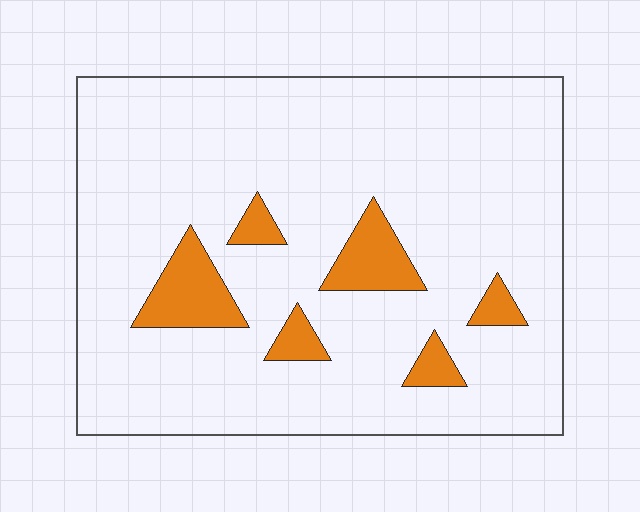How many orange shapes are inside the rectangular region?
6.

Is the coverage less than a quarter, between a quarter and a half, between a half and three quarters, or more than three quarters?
Less than a quarter.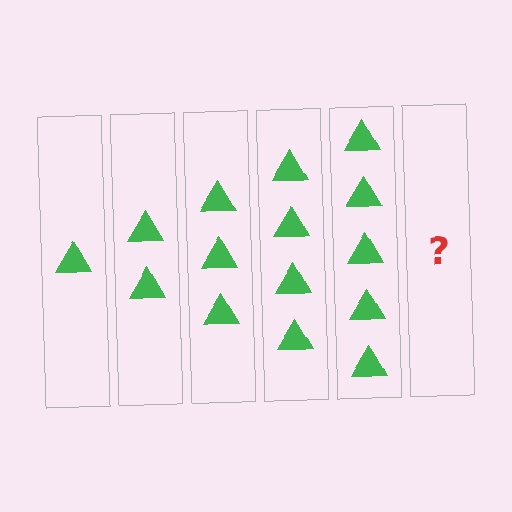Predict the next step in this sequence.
The next step is 6 triangles.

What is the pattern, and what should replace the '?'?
The pattern is that each step adds one more triangle. The '?' should be 6 triangles.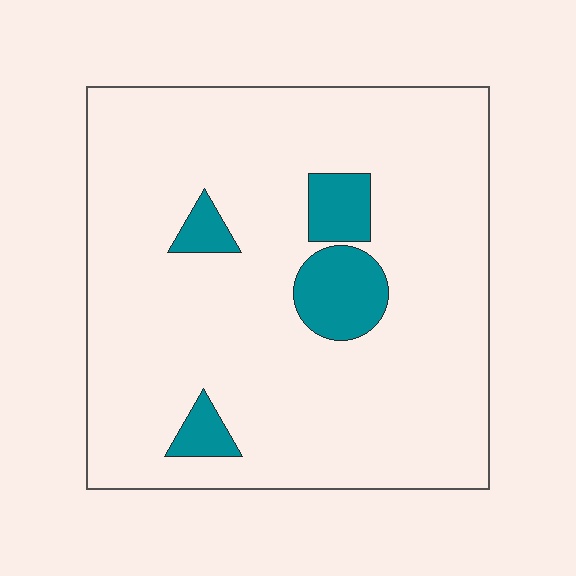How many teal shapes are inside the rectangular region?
4.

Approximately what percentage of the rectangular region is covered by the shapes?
Approximately 10%.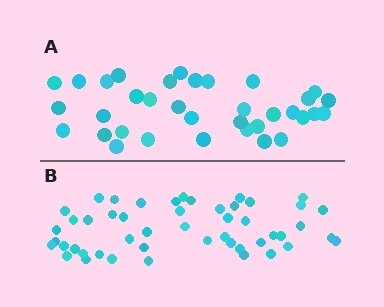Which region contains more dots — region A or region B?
Region B (the bottom region) has more dots.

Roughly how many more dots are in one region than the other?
Region B has approximately 15 more dots than region A.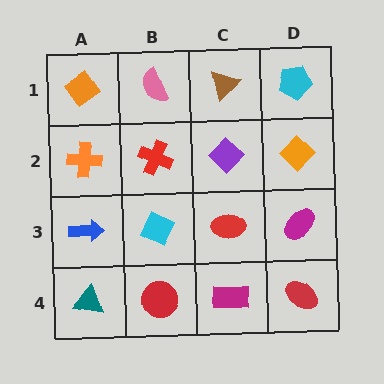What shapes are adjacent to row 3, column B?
A red cross (row 2, column B), a red circle (row 4, column B), a blue arrow (row 3, column A), a red ellipse (row 3, column C).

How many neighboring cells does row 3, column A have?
3.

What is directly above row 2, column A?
An orange diamond.